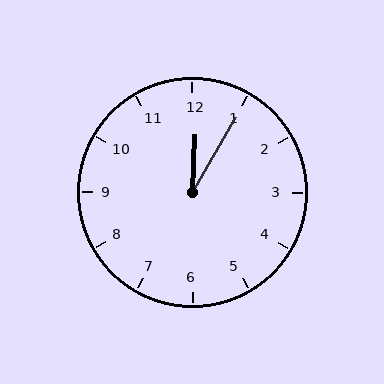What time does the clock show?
12:05.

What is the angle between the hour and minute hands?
Approximately 28 degrees.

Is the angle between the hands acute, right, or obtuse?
It is acute.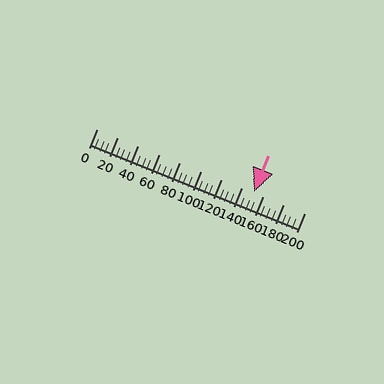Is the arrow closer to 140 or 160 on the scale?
The arrow is closer to 160.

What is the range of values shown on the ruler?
The ruler shows values from 0 to 200.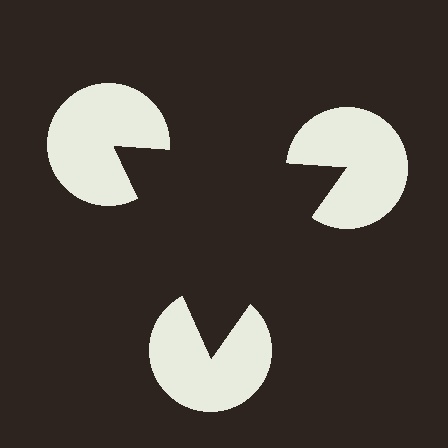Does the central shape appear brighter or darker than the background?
It typically appears slightly darker than the background, even though no actual brightness change is drawn.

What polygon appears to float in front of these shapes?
An illusory triangle — its edges are inferred from the aligned wedge cuts in the pac-man discs, not physically drawn.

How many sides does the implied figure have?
3 sides.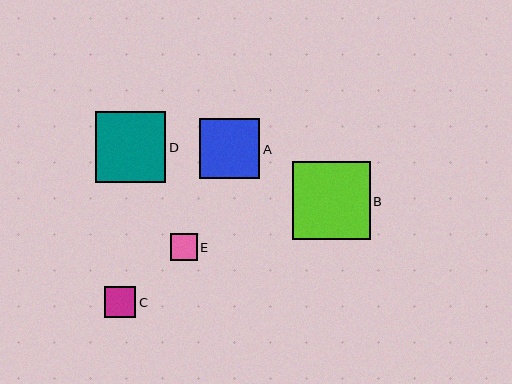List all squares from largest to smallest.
From largest to smallest: B, D, A, C, E.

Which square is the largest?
Square B is the largest with a size of approximately 77 pixels.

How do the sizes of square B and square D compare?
Square B and square D are approximately the same size.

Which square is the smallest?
Square E is the smallest with a size of approximately 26 pixels.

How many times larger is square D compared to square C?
Square D is approximately 2.3 times the size of square C.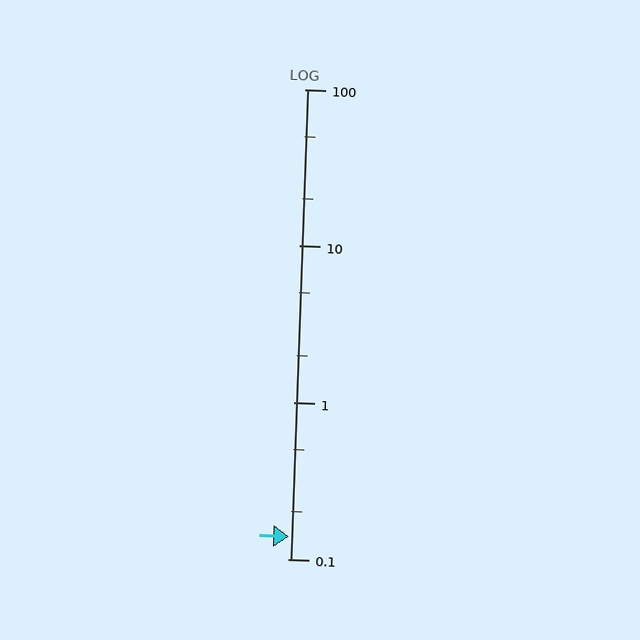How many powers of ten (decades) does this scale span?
The scale spans 3 decades, from 0.1 to 100.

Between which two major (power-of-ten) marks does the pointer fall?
The pointer is between 0.1 and 1.